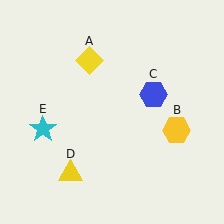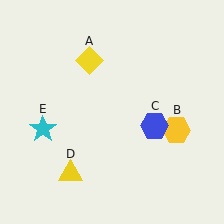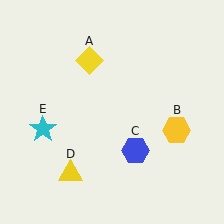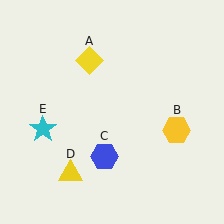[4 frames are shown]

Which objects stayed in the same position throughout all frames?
Yellow diamond (object A) and yellow hexagon (object B) and yellow triangle (object D) and cyan star (object E) remained stationary.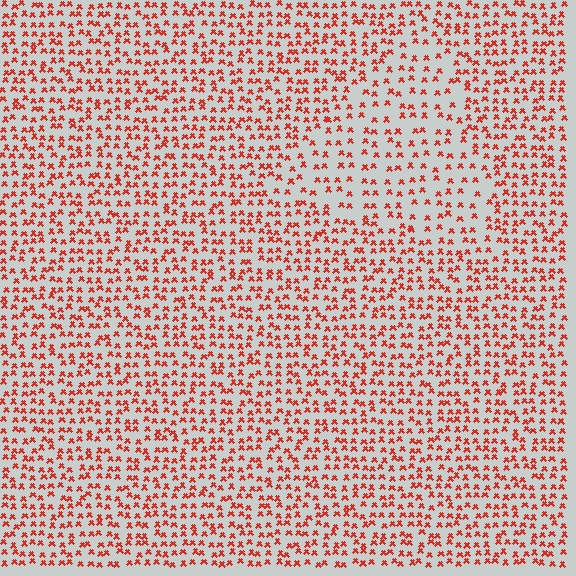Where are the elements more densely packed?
The elements are more densely packed outside the triangle boundary.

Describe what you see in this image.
The image contains small red elements arranged at two different densities. A triangle-shaped region is visible where the elements are less densely packed than the surrounding area.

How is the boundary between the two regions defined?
The boundary is defined by a change in element density (approximately 1.7x ratio). All elements are the same color, size, and shape.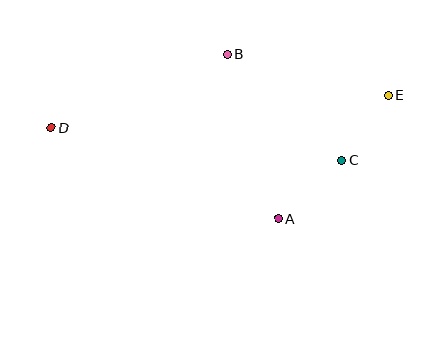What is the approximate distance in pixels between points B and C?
The distance between B and C is approximately 156 pixels.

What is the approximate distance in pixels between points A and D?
The distance between A and D is approximately 244 pixels.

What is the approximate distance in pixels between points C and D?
The distance between C and D is approximately 292 pixels.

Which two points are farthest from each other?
Points D and E are farthest from each other.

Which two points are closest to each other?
Points C and E are closest to each other.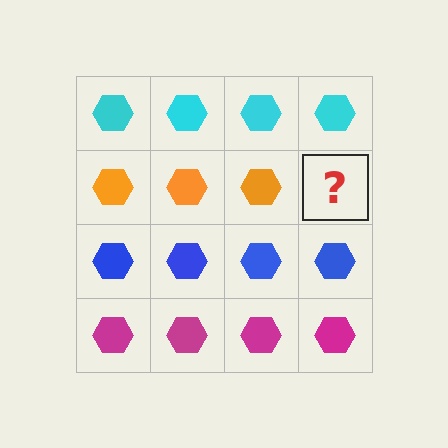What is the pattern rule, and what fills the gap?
The rule is that each row has a consistent color. The gap should be filled with an orange hexagon.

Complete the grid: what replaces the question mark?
The question mark should be replaced with an orange hexagon.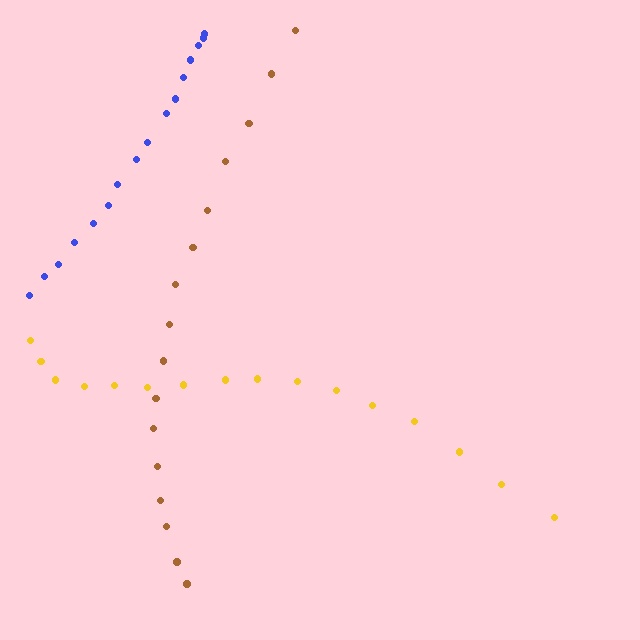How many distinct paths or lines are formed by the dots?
There are 3 distinct paths.